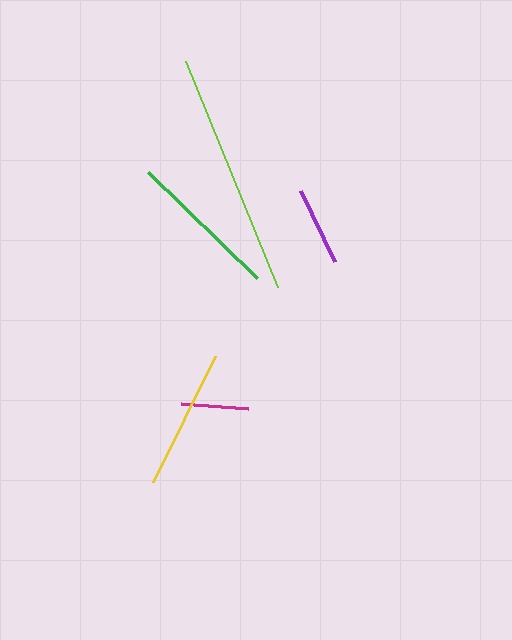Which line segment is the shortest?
The magenta line is the shortest at approximately 67 pixels.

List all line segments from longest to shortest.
From longest to shortest: lime, green, yellow, purple, magenta.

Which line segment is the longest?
The lime line is the longest at approximately 244 pixels.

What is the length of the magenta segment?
The magenta segment is approximately 67 pixels long.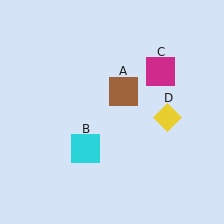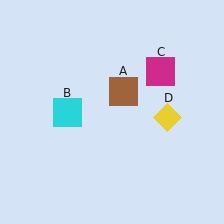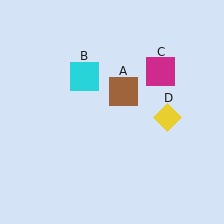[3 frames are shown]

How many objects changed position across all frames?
1 object changed position: cyan square (object B).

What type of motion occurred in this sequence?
The cyan square (object B) rotated clockwise around the center of the scene.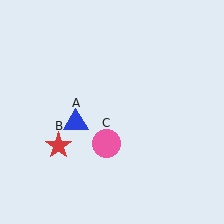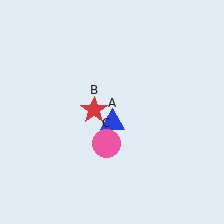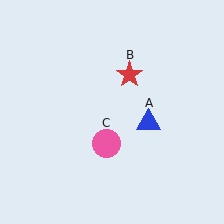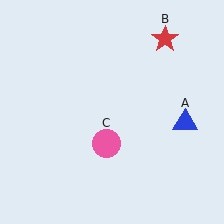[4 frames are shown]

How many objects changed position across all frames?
2 objects changed position: blue triangle (object A), red star (object B).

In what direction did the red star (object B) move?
The red star (object B) moved up and to the right.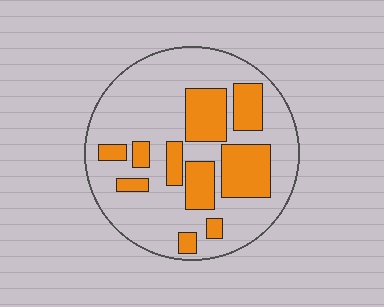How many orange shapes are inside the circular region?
10.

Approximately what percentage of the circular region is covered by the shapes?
Approximately 30%.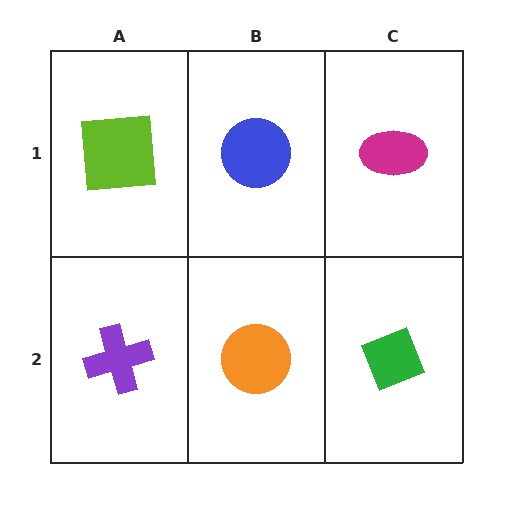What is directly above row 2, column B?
A blue circle.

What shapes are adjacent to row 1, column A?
A purple cross (row 2, column A), a blue circle (row 1, column B).